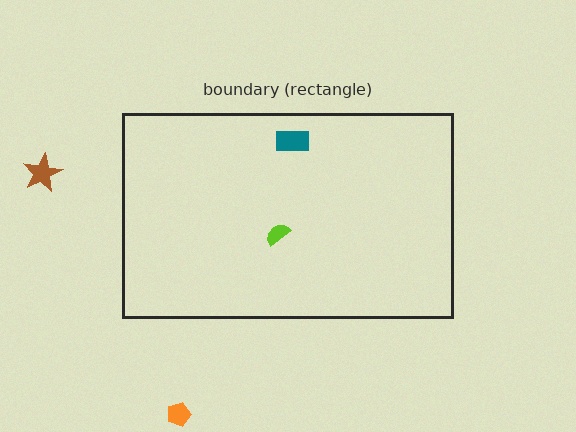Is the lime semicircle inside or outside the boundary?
Inside.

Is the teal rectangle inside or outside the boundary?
Inside.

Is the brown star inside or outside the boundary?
Outside.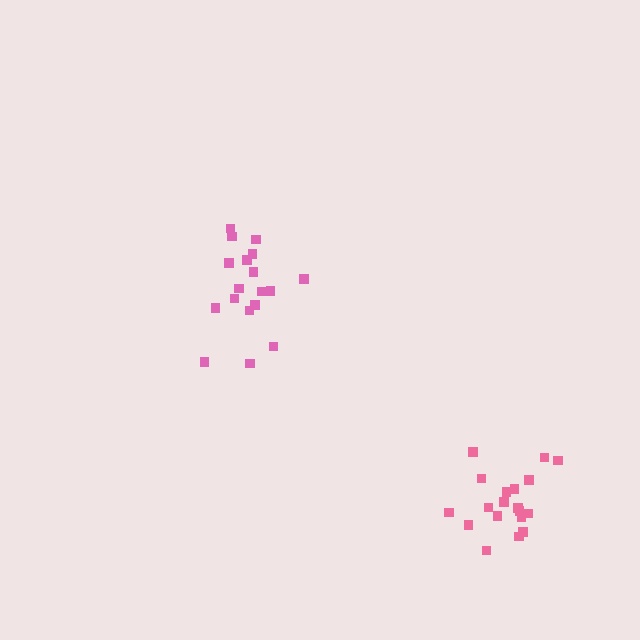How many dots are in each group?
Group 1: 19 dots, Group 2: 19 dots (38 total).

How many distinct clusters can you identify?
There are 2 distinct clusters.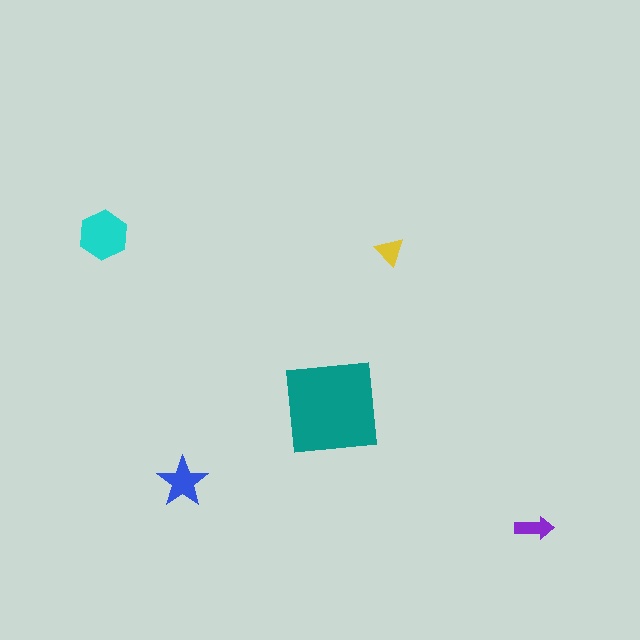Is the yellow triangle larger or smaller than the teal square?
Smaller.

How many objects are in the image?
There are 5 objects in the image.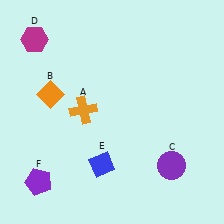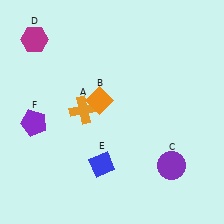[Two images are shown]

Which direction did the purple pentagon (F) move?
The purple pentagon (F) moved up.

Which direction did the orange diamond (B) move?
The orange diamond (B) moved right.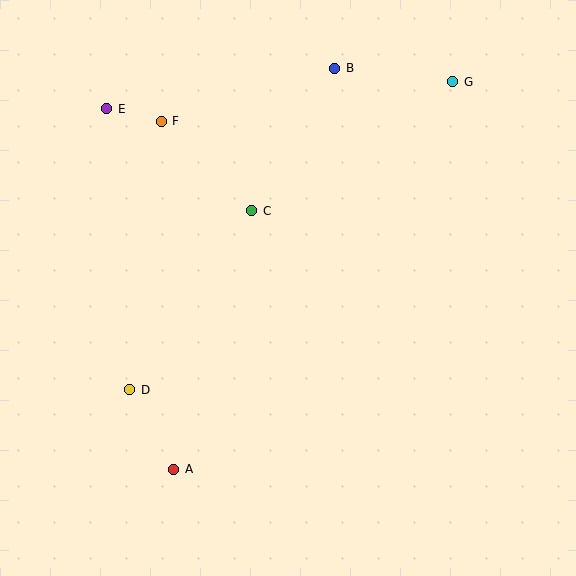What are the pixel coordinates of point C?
Point C is at (252, 211).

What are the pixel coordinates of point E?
Point E is at (107, 109).